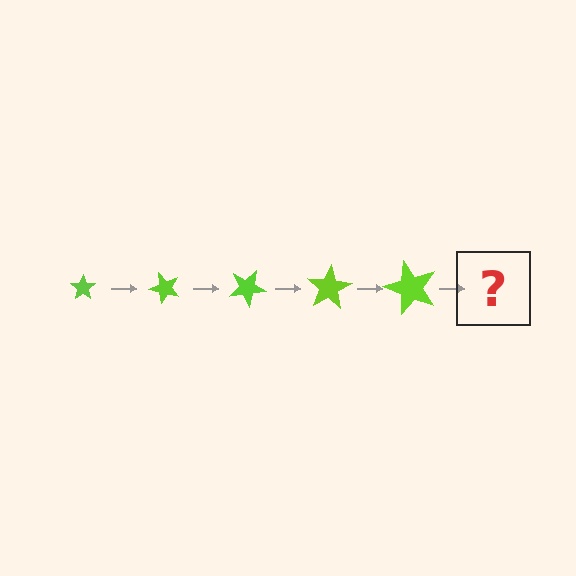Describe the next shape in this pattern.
It should be a star, larger than the previous one and rotated 250 degrees from the start.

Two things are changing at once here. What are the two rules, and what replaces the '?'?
The two rules are that the star grows larger each step and it rotates 50 degrees each step. The '?' should be a star, larger than the previous one and rotated 250 degrees from the start.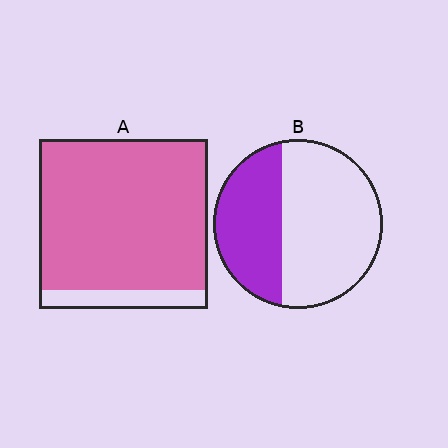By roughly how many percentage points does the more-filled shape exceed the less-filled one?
By roughly 50 percentage points (A over B).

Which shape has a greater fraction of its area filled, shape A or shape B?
Shape A.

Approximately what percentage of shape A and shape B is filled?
A is approximately 90% and B is approximately 40%.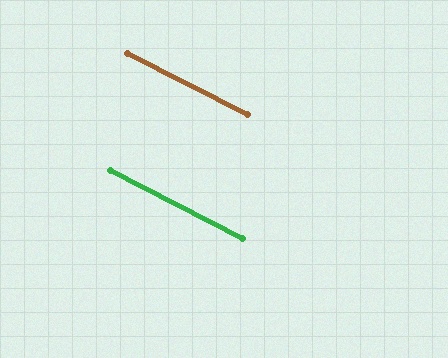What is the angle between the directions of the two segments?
Approximately 0 degrees.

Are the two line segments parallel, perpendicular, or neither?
Parallel — their directions differ by only 0.4°.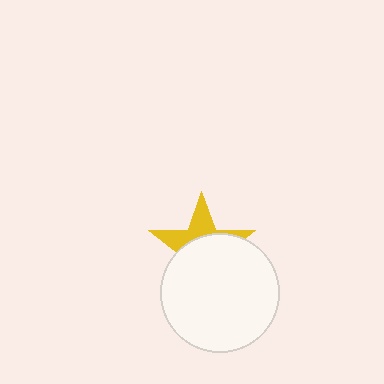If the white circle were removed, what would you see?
You would see the complete yellow star.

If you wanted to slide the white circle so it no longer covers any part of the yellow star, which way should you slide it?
Slide it down — that is the most direct way to separate the two shapes.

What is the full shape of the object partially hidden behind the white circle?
The partially hidden object is a yellow star.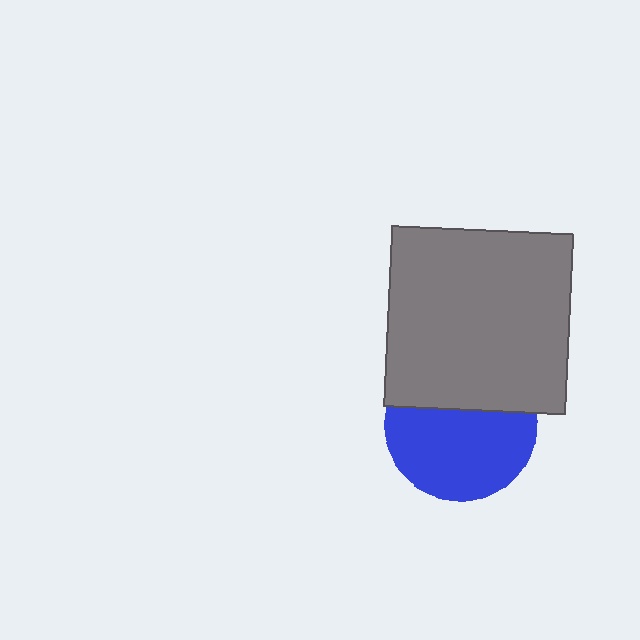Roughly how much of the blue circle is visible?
About half of it is visible (roughly 62%).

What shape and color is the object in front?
The object in front is a gray square.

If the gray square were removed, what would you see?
You would see the complete blue circle.